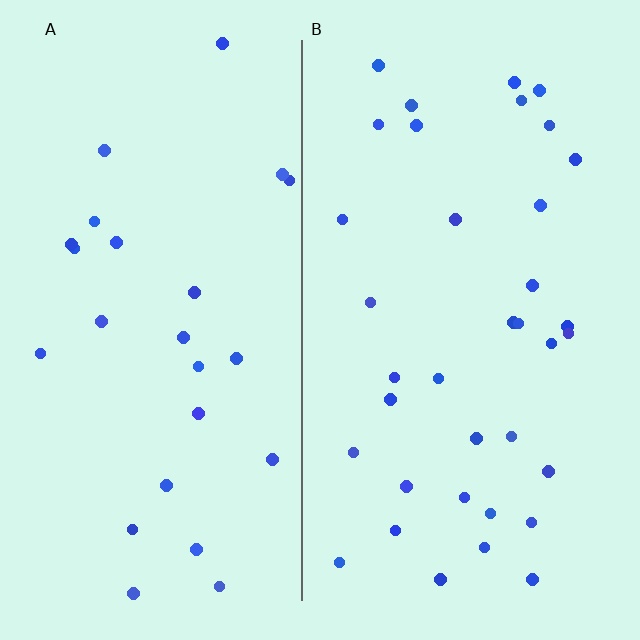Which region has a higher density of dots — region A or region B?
B (the right).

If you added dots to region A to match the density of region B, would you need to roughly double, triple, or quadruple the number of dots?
Approximately double.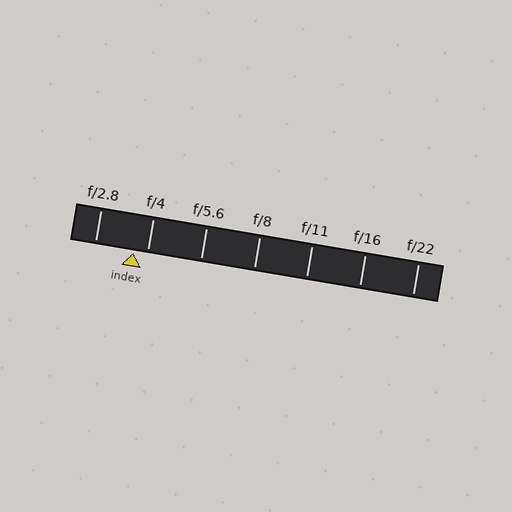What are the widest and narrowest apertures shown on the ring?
The widest aperture shown is f/2.8 and the narrowest is f/22.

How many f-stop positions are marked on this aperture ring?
There are 7 f-stop positions marked.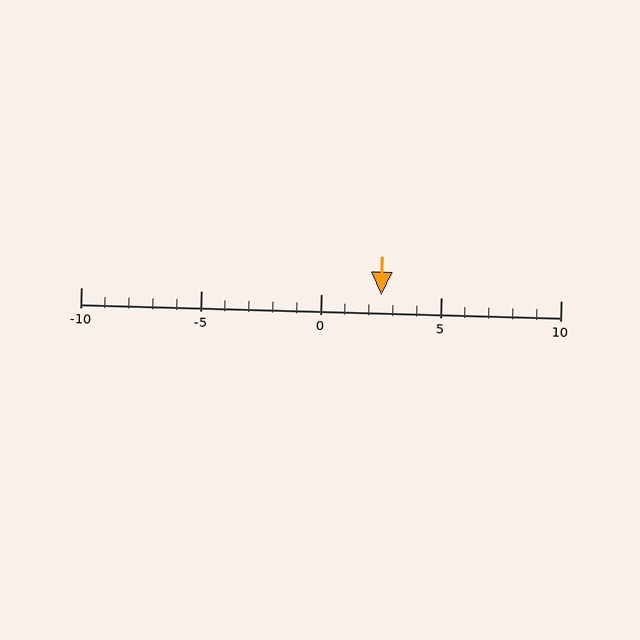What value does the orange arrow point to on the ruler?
The orange arrow points to approximately 2.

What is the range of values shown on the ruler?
The ruler shows values from -10 to 10.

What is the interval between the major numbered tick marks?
The major tick marks are spaced 5 units apart.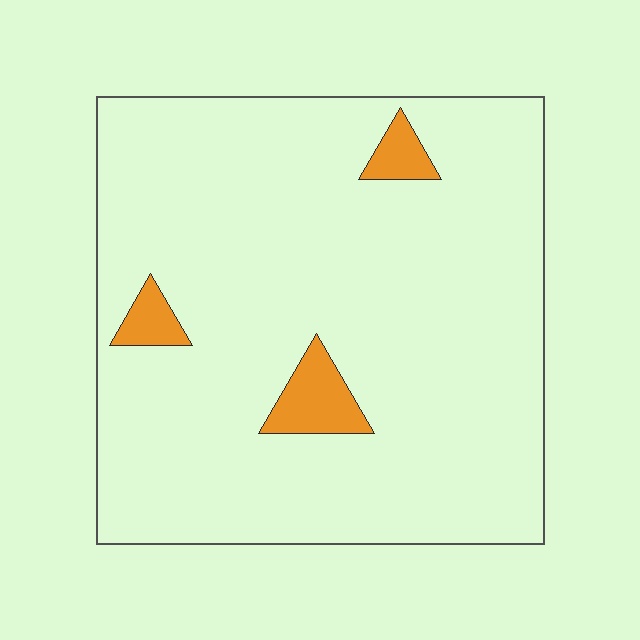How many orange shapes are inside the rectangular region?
3.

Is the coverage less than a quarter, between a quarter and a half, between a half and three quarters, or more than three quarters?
Less than a quarter.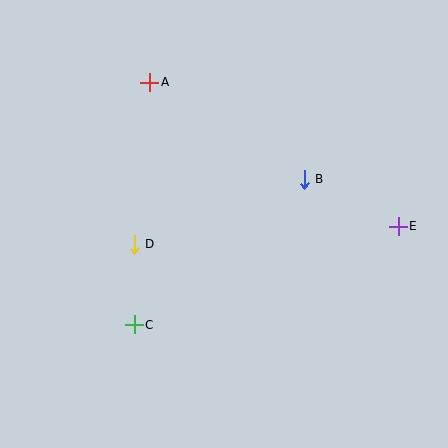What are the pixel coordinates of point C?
Point C is at (134, 325).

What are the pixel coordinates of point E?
Point E is at (398, 226).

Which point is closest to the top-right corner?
Point B is closest to the top-right corner.